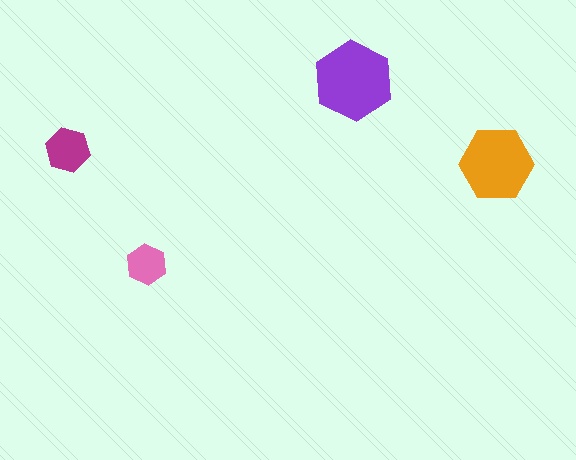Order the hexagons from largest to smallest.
the purple one, the orange one, the magenta one, the pink one.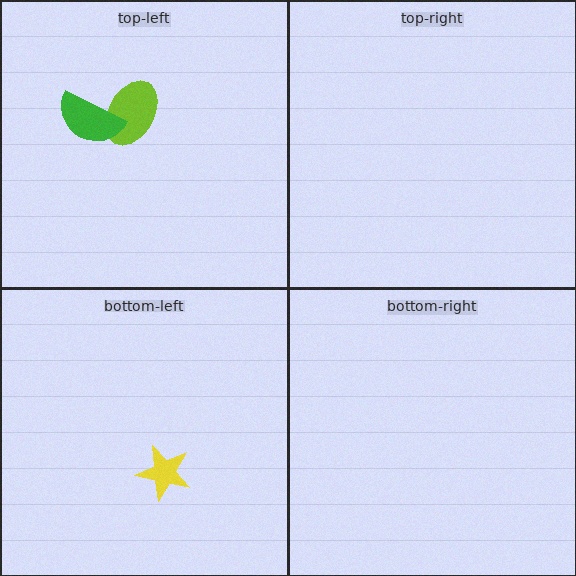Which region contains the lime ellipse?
The top-left region.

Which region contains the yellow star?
The bottom-left region.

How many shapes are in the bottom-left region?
1.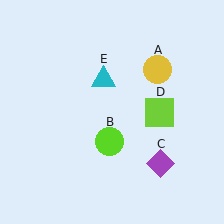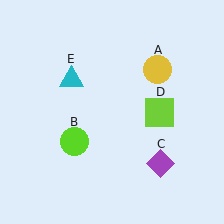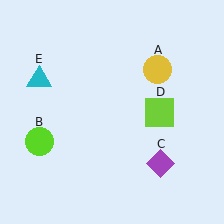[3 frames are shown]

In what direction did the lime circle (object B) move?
The lime circle (object B) moved left.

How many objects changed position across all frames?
2 objects changed position: lime circle (object B), cyan triangle (object E).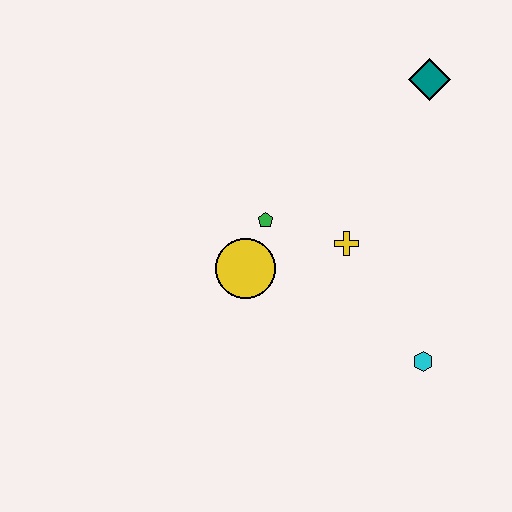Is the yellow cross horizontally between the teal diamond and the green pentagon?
Yes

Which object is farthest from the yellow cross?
The teal diamond is farthest from the yellow cross.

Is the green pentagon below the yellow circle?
No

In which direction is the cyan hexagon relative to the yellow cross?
The cyan hexagon is below the yellow cross.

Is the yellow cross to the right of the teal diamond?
No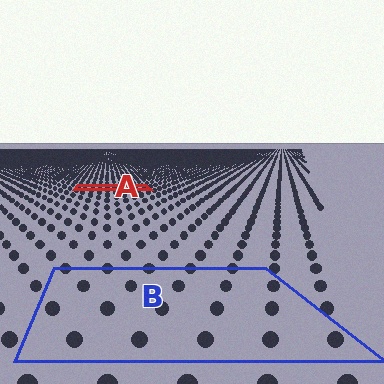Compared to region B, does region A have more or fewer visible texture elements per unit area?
Region A has more texture elements per unit area — they are packed more densely because it is farther away.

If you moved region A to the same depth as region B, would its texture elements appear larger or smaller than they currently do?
They would appear larger. At a closer depth, the same texture elements are projected at a bigger on-screen size.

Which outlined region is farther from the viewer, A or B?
Region A is farther from the viewer — the texture elements inside it appear smaller and more densely packed.